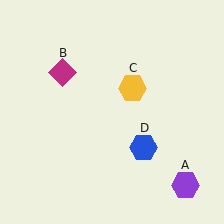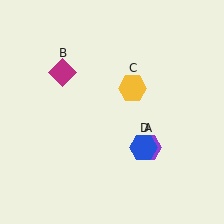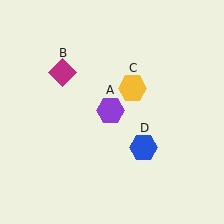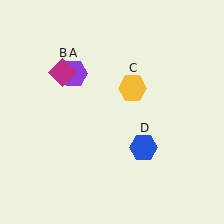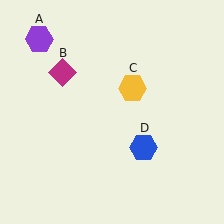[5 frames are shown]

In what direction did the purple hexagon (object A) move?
The purple hexagon (object A) moved up and to the left.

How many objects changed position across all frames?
1 object changed position: purple hexagon (object A).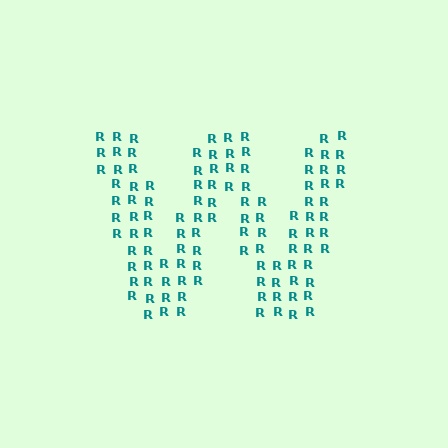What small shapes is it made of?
It is made of small letter R's.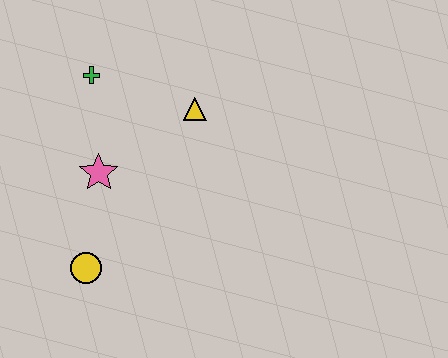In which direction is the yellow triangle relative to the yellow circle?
The yellow triangle is above the yellow circle.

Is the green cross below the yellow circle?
No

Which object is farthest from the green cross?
The yellow circle is farthest from the green cross.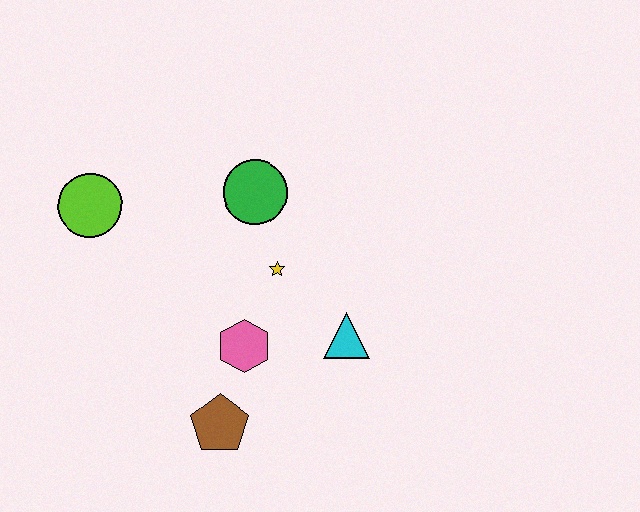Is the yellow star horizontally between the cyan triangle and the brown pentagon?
Yes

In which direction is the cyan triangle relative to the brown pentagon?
The cyan triangle is to the right of the brown pentagon.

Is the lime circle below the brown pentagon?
No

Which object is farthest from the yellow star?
The lime circle is farthest from the yellow star.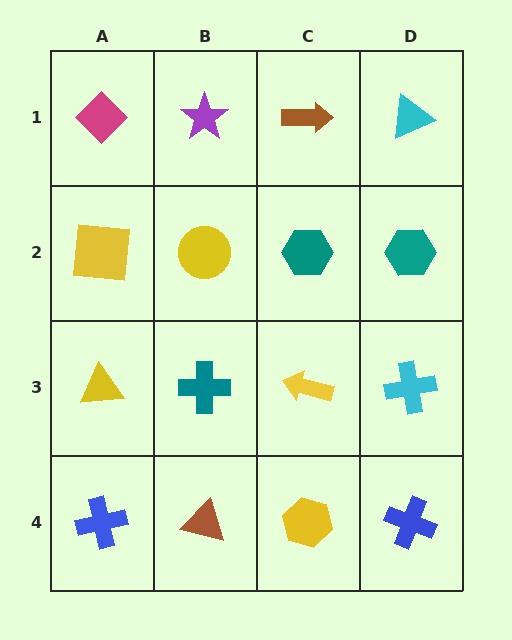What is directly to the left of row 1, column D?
A brown arrow.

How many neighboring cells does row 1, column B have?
3.